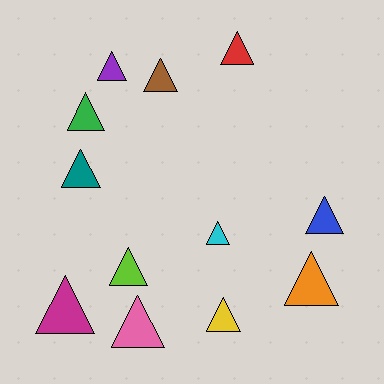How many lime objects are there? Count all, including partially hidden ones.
There is 1 lime object.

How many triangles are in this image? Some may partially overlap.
There are 12 triangles.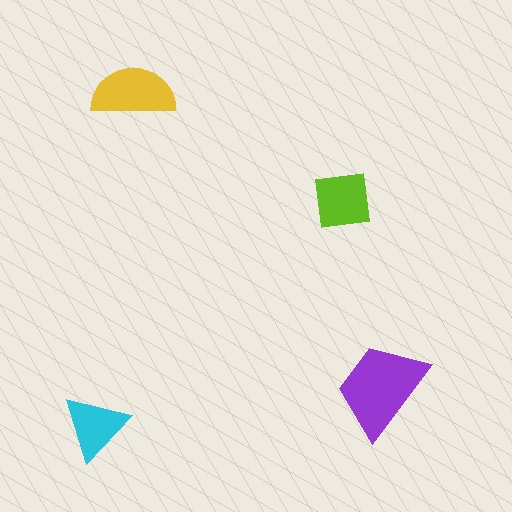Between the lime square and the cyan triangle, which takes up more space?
The lime square.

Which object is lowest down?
The cyan triangle is bottommost.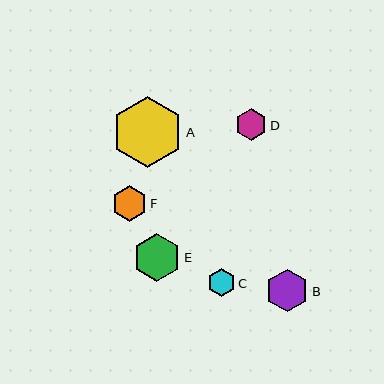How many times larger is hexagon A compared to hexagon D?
Hexagon A is approximately 2.3 times the size of hexagon D.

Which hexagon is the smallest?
Hexagon C is the smallest with a size of approximately 28 pixels.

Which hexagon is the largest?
Hexagon A is the largest with a size of approximately 71 pixels.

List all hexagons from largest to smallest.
From largest to smallest: A, E, B, F, D, C.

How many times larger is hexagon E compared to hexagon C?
Hexagon E is approximately 1.7 times the size of hexagon C.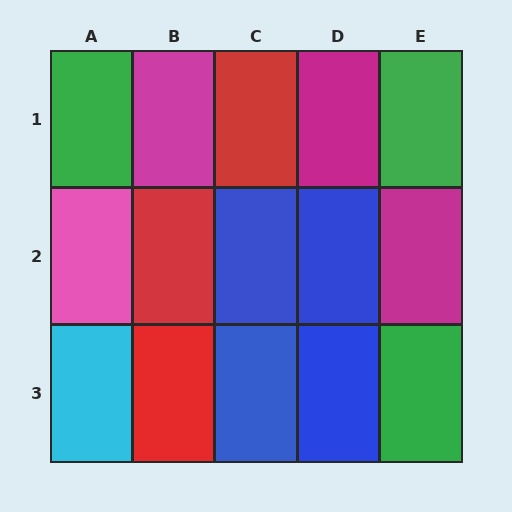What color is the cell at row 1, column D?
Magenta.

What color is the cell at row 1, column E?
Green.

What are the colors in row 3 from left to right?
Cyan, red, blue, blue, green.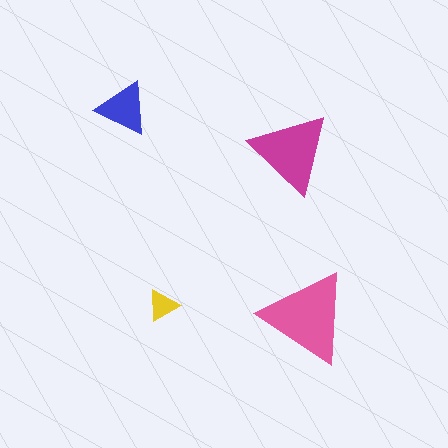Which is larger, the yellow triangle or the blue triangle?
The blue one.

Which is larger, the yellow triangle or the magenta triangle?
The magenta one.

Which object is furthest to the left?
The blue triangle is leftmost.